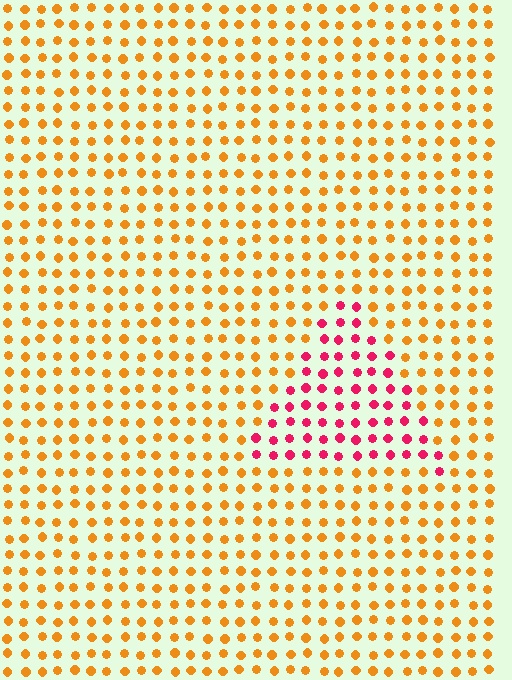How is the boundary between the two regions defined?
The boundary is defined purely by a slight shift in hue (about 55 degrees). Spacing, size, and orientation are identical on both sides.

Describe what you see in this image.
The image is filled with small orange elements in a uniform arrangement. A triangle-shaped region is visible where the elements are tinted to a slightly different hue, forming a subtle color boundary.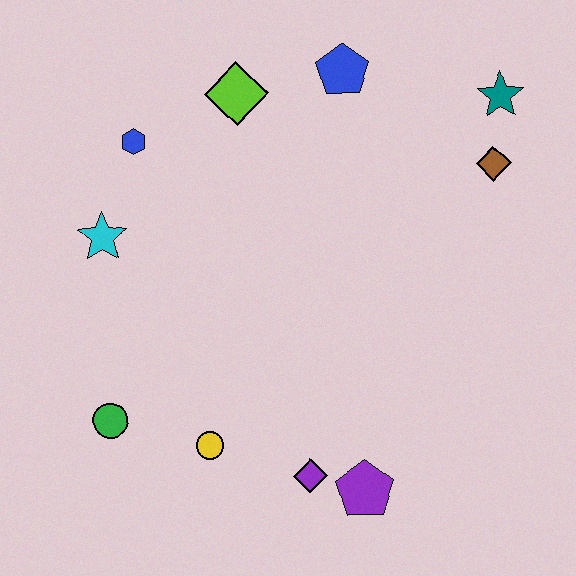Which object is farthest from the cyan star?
The teal star is farthest from the cyan star.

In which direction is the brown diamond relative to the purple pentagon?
The brown diamond is above the purple pentagon.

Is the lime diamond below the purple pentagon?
No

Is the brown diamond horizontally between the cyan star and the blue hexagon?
No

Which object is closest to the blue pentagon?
The lime diamond is closest to the blue pentagon.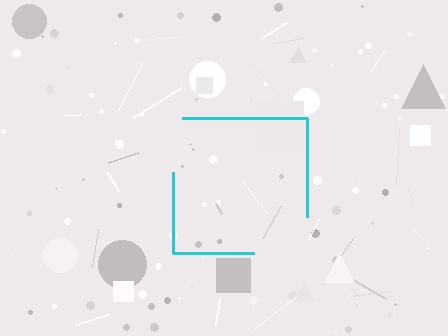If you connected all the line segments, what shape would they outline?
They would outline a square.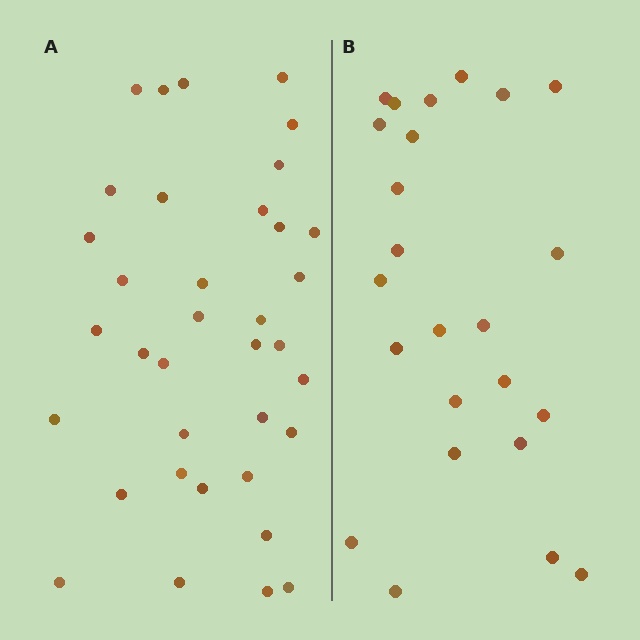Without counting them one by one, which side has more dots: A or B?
Region A (the left region) has more dots.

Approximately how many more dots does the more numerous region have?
Region A has roughly 12 or so more dots than region B.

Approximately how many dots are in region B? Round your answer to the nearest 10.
About 20 dots. (The exact count is 24, which rounds to 20.)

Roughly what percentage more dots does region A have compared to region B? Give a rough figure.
About 50% more.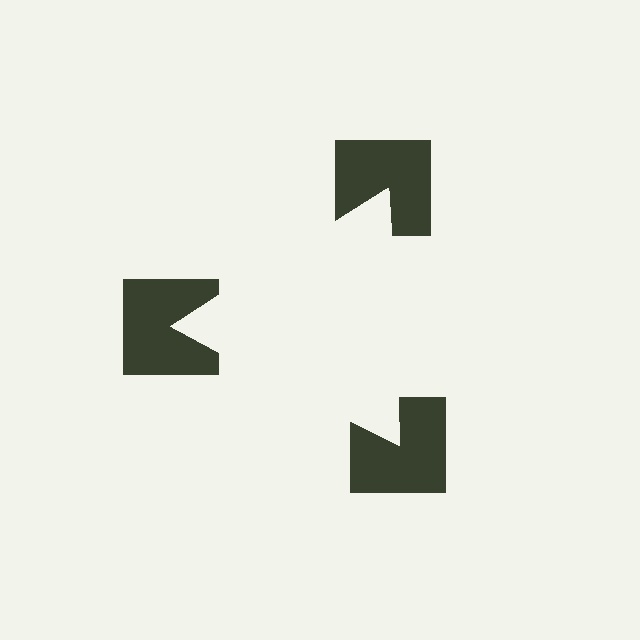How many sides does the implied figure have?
3 sides.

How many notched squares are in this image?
There are 3 — one at each vertex of the illusory triangle.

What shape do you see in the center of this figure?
An illusory triangle — its edges are inferred from the aligned wedge cuts in the notched squares, not physically drawn.